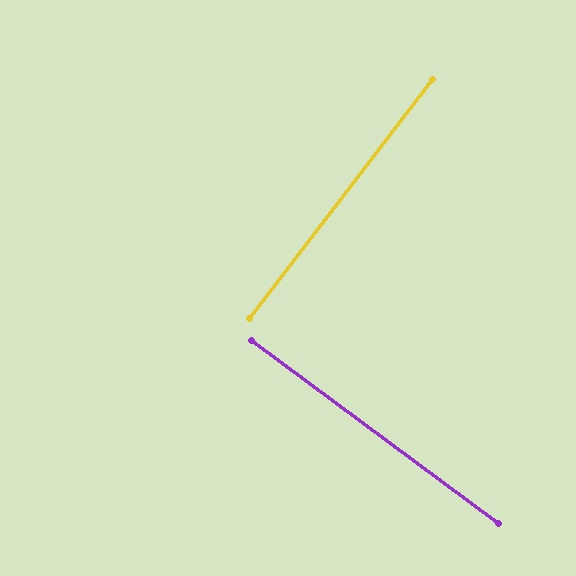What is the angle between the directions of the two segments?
Approximately 89 degrees.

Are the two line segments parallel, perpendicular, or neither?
Perpendicular — they meet at approximately 89°.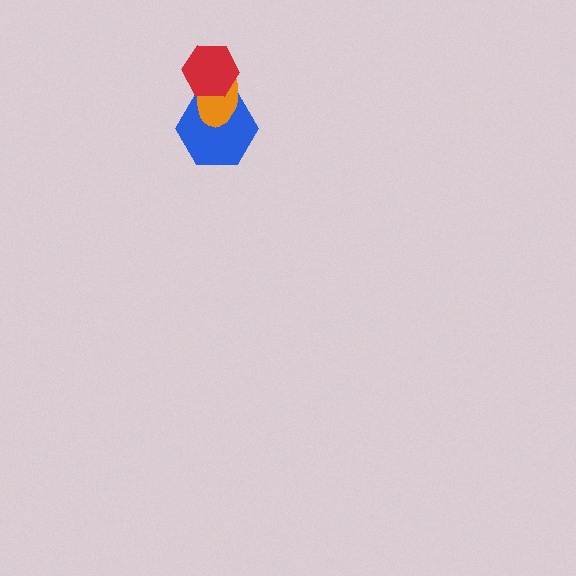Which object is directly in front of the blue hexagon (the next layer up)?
The orange ellipse is directly in front of the blue hexagon.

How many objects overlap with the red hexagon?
2 objects overlap with the red hexagon.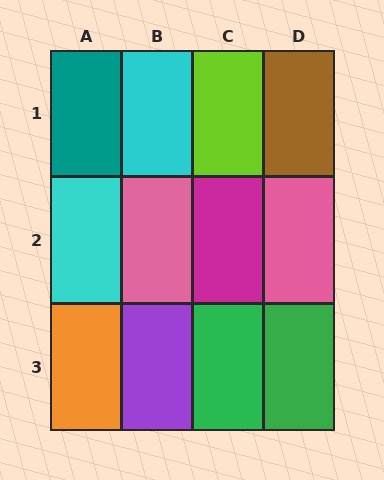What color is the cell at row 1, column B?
Cyan.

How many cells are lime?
1 cell is lime.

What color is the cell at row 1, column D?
Brown.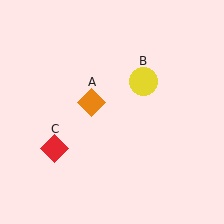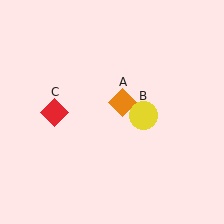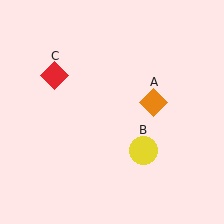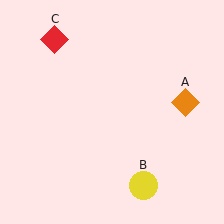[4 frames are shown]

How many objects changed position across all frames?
3 objects changed position: orange diamond (object A), yellow circle (object B), red diamond (object C).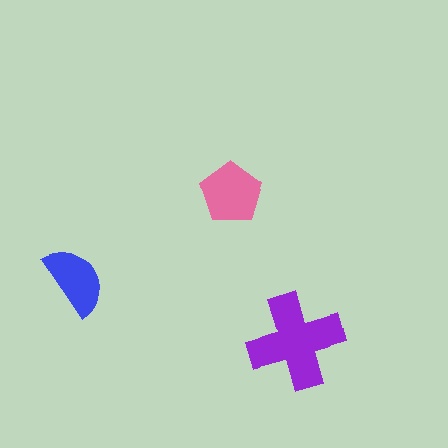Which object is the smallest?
The blue semicircle.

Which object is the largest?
The purple cross.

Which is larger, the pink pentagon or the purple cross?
The purple cross.